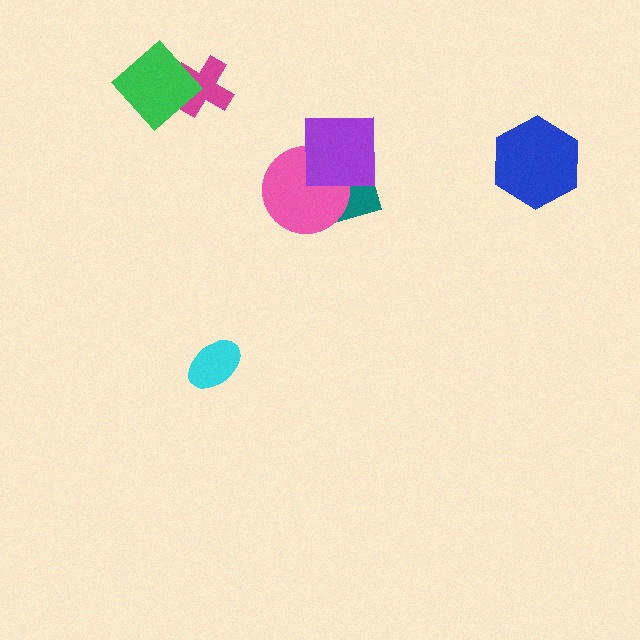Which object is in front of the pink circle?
The purple square is in front of the pink circle.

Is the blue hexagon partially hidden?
No, no other shape covers it.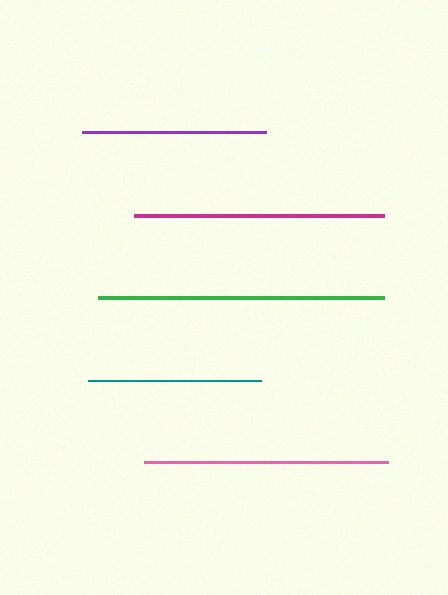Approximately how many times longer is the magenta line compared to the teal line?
The magenta line is approximately 1.4 times the length of the teal line.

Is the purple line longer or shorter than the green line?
The green line is longer than the purple line.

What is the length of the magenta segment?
The magenta segment is approximately 250 pixels long.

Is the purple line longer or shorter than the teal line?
The purple line is longer than the teal line.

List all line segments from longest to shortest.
From longest to shortest: green, magenta, pink, purple, teal.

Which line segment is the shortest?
The teal line is the shortest at approximately 173 pixels.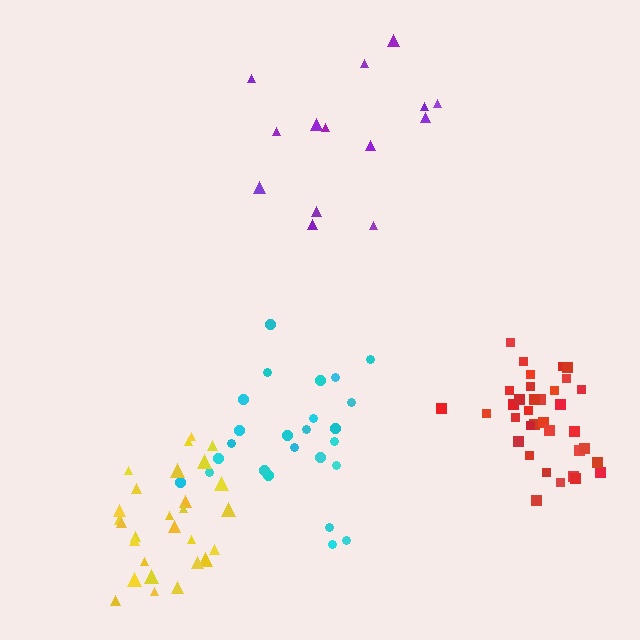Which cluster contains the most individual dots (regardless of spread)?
Red (35).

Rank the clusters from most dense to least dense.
red, yellow, cyan, purple.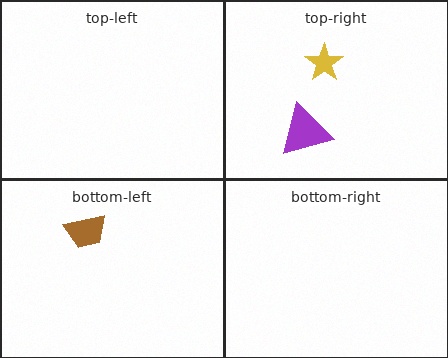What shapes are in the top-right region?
The yellow star, the purple triangle.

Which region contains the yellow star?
The top-right region.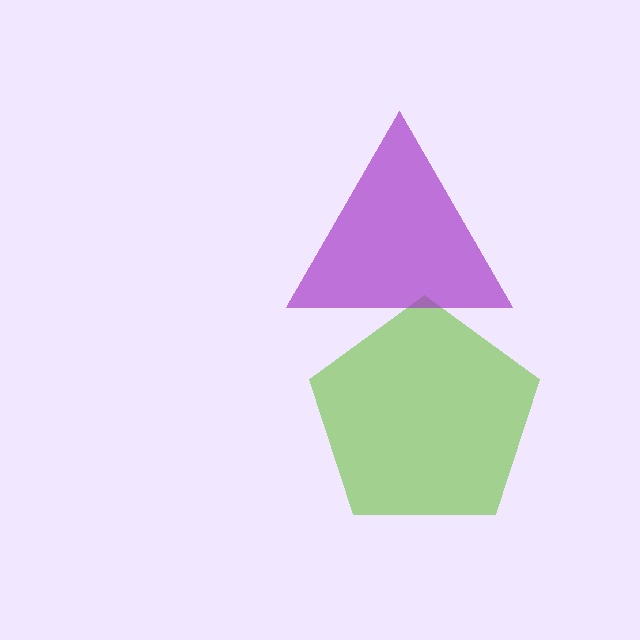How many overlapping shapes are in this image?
There are 2 overlapping shapes in the image.